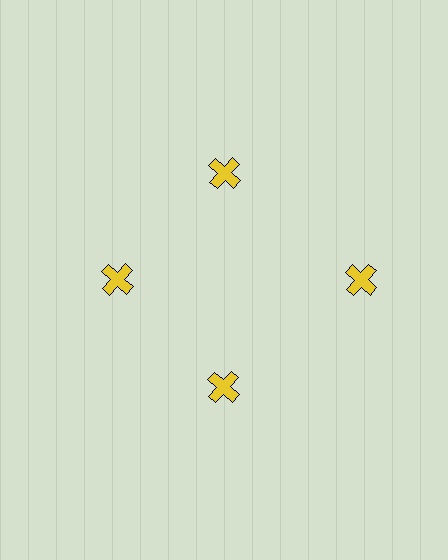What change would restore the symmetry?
The symmetry would be restored by moving it inward, back onto the ring so that all 4 crosses sit at equal angles and equal distance from the center.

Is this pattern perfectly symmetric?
No. The 4 yellow crosses are arranged in a ring, but one element near the 3 o'clock position is pushed outward from the center, breaking the 4-fold rotational symmetry.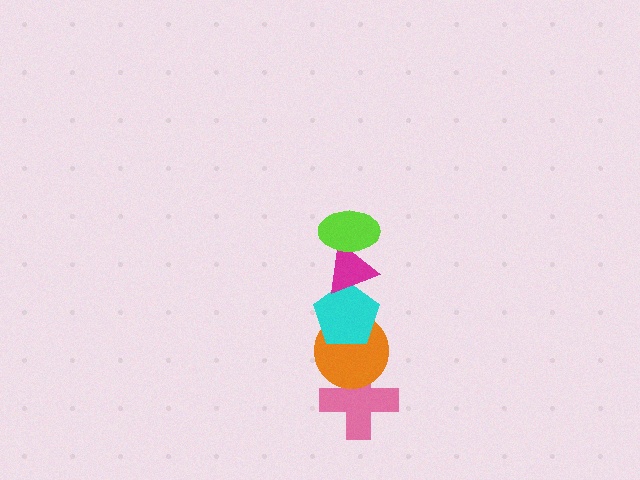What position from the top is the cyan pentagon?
The cyan pentagon is 3rd from the top.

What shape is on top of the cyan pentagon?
The magenta triangle is on top of the cyan pentagon.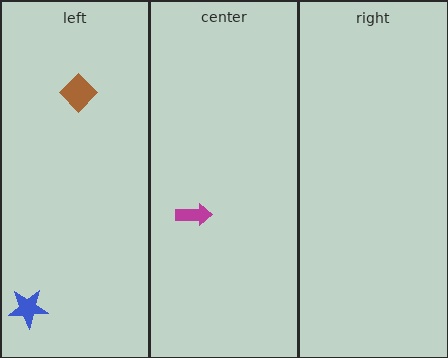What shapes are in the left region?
The blue star, the brown diamond.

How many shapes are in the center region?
1.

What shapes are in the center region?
The magenta arrow.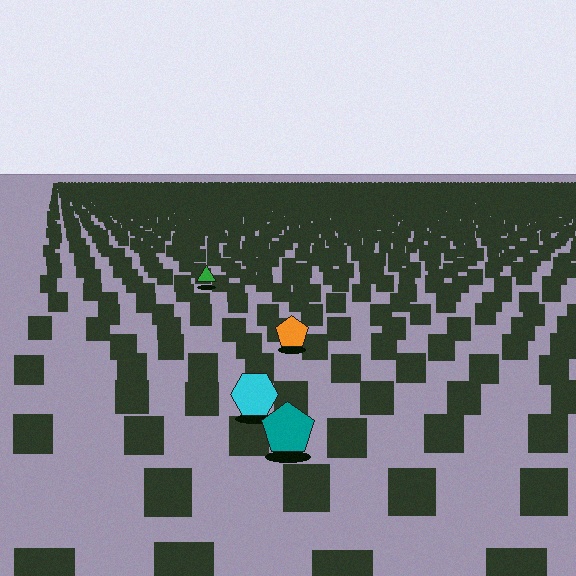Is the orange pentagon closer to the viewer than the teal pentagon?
No. The teal pentagon is closer — you can tell from the texture gradient: the ground texture is coarser near it.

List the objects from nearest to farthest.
From nearest to farthest: the teal pentagon, the cyan hexagon, the orange pentagon, the green triangle.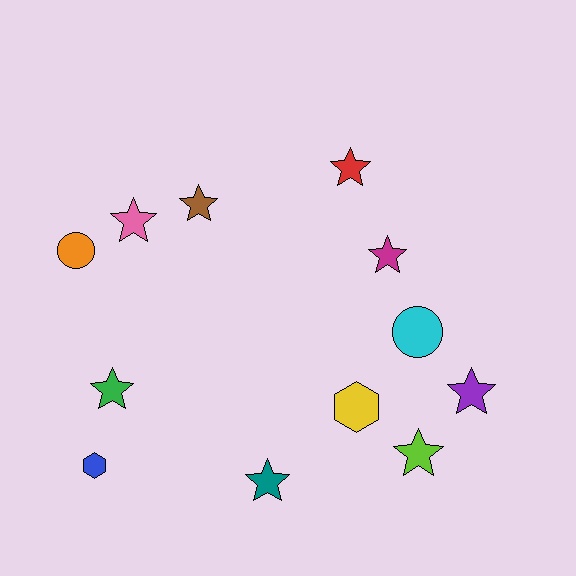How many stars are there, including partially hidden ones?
There are 8 stars.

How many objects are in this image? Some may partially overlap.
There are 12 objects.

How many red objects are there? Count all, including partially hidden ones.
There is 1 red object.